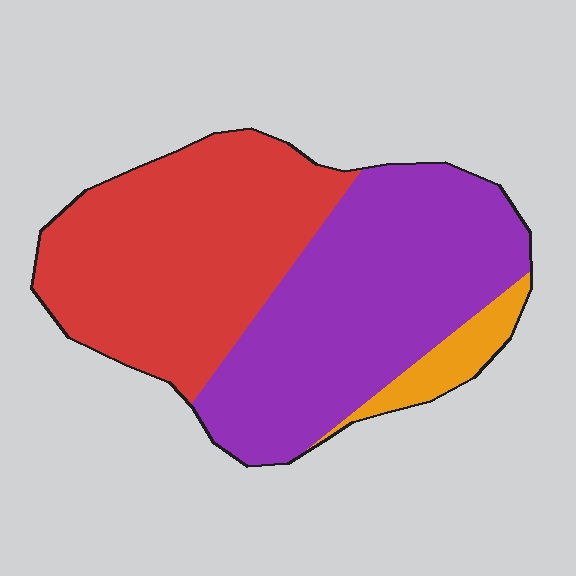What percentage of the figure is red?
Red covers 45% of the figure.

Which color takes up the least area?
Orange, at roughly 5%.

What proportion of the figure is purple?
Purple covers roughly 50% of the figure.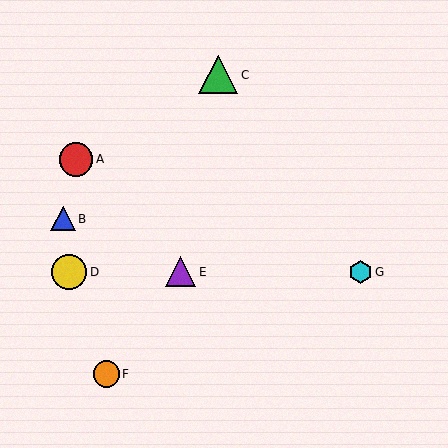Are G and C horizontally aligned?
No, G is at y≈272 and C is at y≈75.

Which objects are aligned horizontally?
Objects D, E, G are aligned horizontally.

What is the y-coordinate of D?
Object D is at y≈272.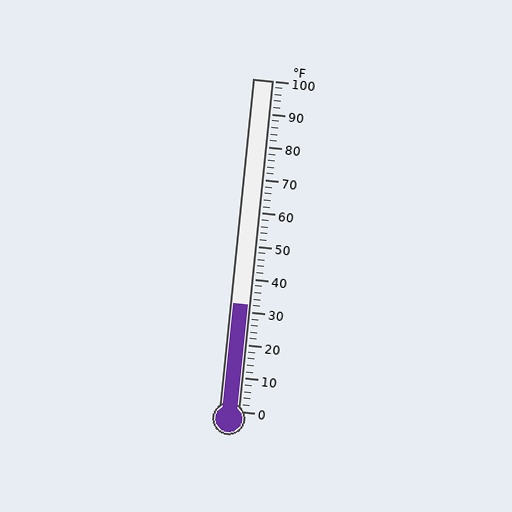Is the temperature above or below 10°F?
The temperature is above 10°F.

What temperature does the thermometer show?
The thermometer shows approximately 32°F.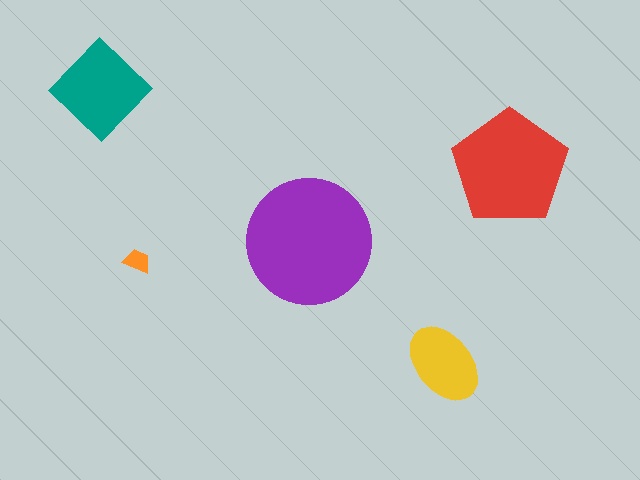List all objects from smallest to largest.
The orange trapezoid, the yellow ellipse, the teal diamond, the red pentagon, the purple circle.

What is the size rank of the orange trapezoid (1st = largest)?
5th.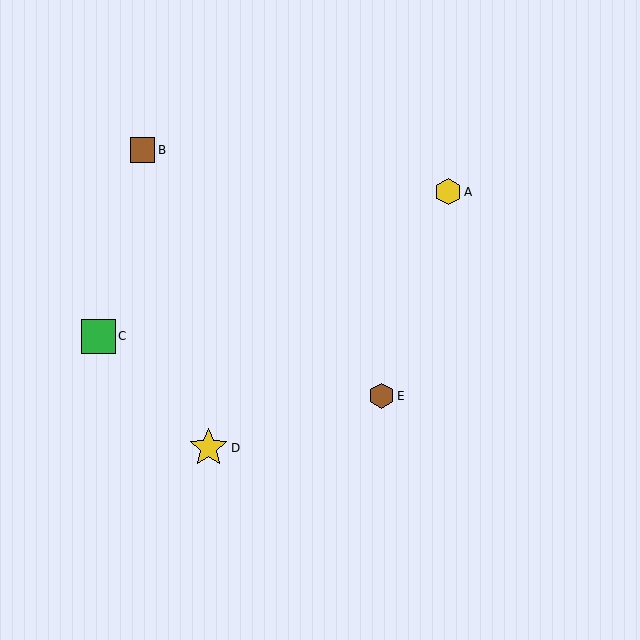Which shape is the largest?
The yellow star (labeled D) is the largest.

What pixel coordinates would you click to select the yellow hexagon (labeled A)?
Click at (448, 192) to select the yellow hexagon A.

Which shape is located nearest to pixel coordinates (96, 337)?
The green square (labeled C) at (98, 336) is nearest to that location.